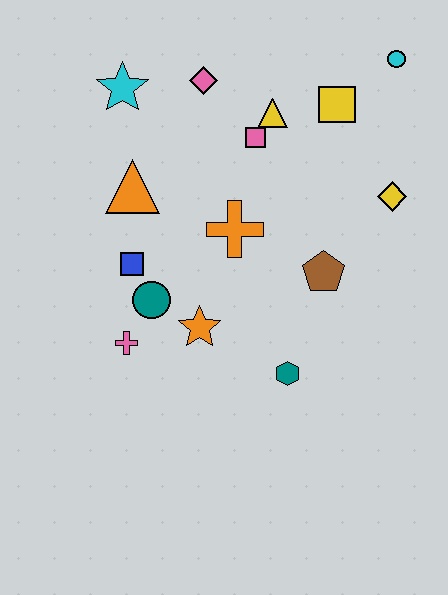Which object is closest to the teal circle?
The blue square is closest to the teal circle.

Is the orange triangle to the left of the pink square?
Yes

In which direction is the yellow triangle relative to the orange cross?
The yellow triangle is above the orange cross.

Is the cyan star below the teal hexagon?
No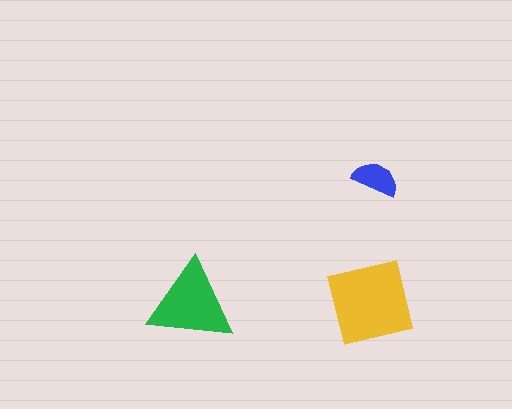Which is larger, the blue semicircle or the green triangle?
The green triangle.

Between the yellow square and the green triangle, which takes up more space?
The yellow square.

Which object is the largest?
The yellow square.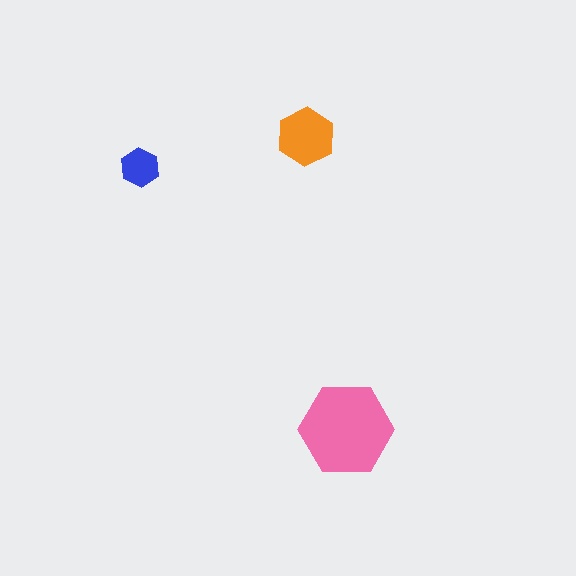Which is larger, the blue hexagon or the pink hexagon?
The pink one.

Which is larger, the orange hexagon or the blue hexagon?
The orange one.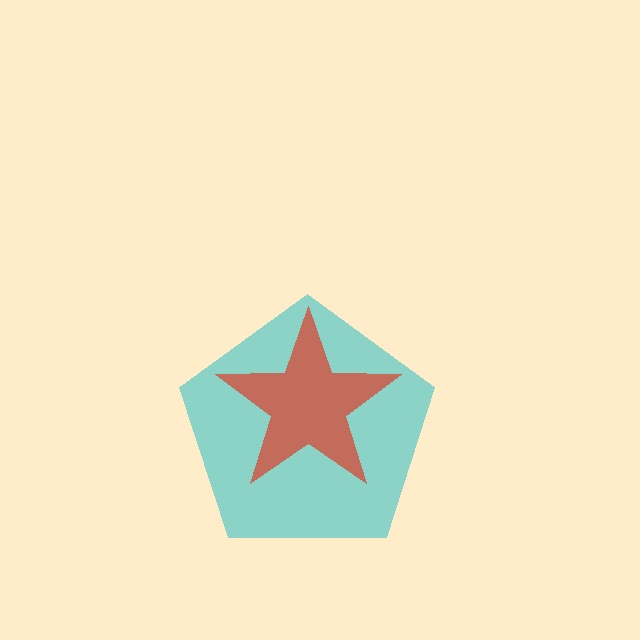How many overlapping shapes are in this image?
There are 2 overlapping shapes in the image.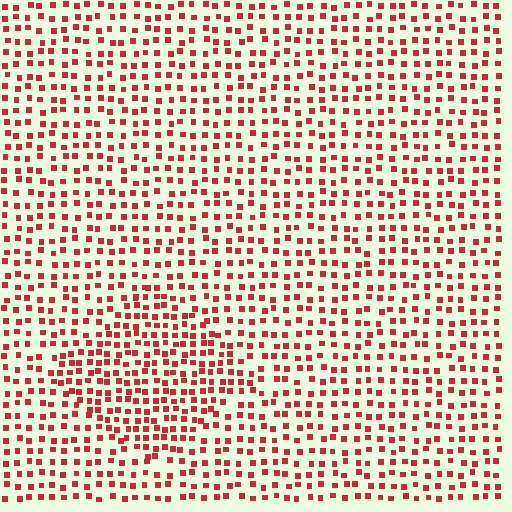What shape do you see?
I see a diamond.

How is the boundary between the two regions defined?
The boundary is defined by a change in element density (approximately 1.5x ratio). All elements are the same color, size, and shape.